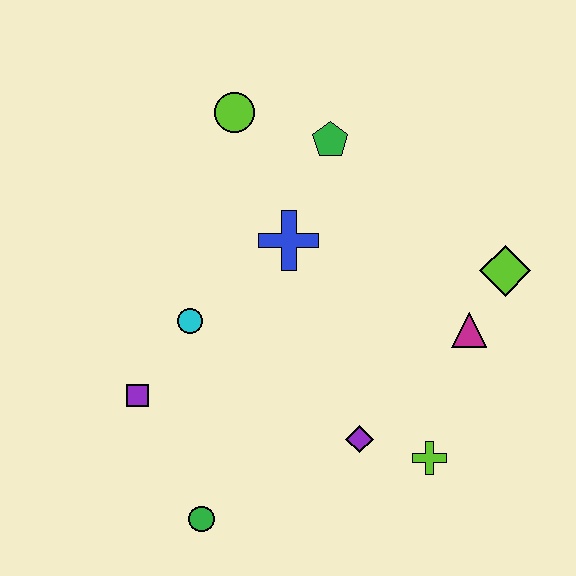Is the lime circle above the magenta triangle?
Yes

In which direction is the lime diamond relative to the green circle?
The lime diamond is to the right of the green circle.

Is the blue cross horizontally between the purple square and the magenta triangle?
Yes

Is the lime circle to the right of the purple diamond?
No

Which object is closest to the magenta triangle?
The lime diamond is closest to the magenta triangle.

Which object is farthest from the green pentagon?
The green circle is farthest from the green pentagon.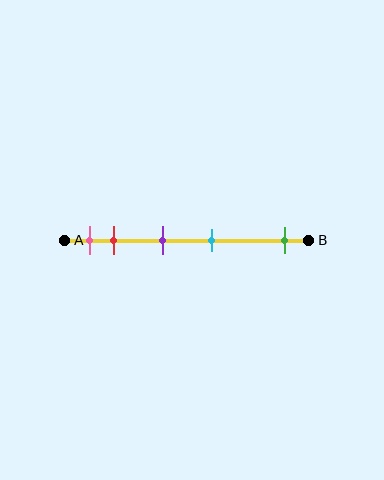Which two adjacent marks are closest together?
The pink and red marks are the closest adjacent pair.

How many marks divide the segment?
There are 5 marks dividing the segment.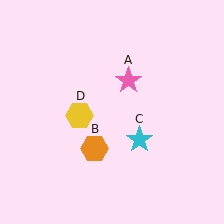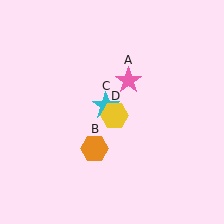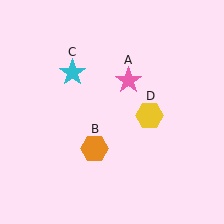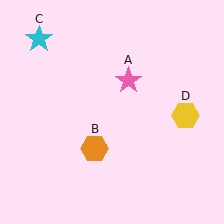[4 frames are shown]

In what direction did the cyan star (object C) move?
The cyan star (object C) moved up and to the left.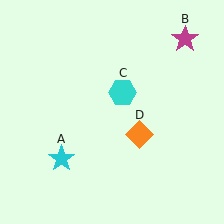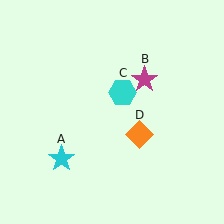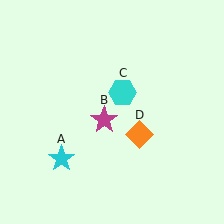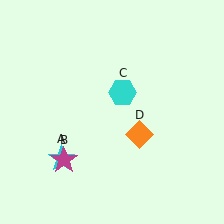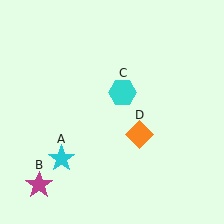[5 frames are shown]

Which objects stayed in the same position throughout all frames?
Cyan star (object A) and cyan hexagon (object C) and orange diamond (object D) remained stationary.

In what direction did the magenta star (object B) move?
The magenta star (object B) moved down and to the left.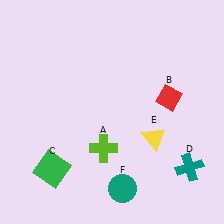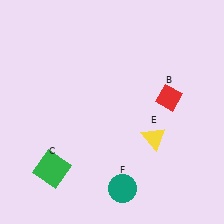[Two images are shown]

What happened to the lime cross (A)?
The lime cross (A) was removed in Image 2. It was in the bottom-left area of Image 1.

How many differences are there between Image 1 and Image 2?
There are 2 differences between the two images.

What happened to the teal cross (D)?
The teal cross (D) was removed in Image 2. It was in the bottom-right area of Image 1.